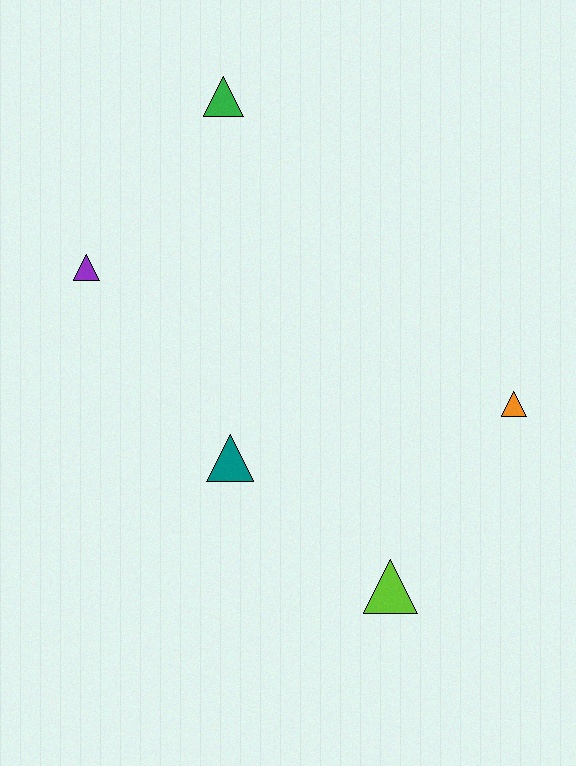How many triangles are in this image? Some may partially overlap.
There are 5 triangles.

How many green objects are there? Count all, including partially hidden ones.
There is 1 green object.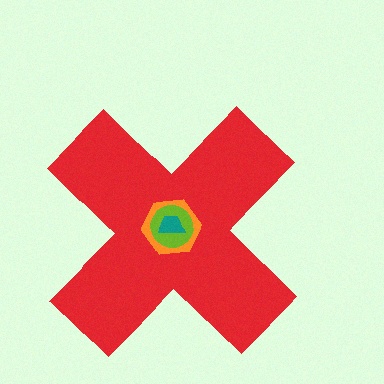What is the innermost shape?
The teal trapezoid.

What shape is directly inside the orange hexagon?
The lime circle.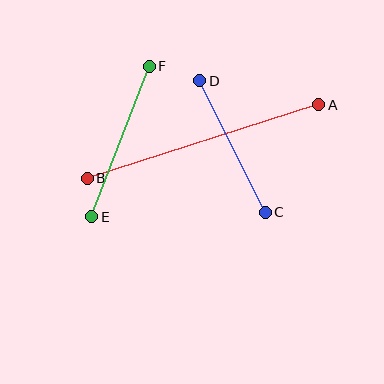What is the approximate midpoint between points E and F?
The midpoint is at approximately (120, 141) pixels.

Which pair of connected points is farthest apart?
Points A and B are farthest apart.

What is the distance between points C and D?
The distance is approximately 147 pixels.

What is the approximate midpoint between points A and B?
The midpoint is at approximately (203, 141) pixels.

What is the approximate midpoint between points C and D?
The midpoint is at approximately (232, 147) pixels.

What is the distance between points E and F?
The distance is approximately 161 pixels.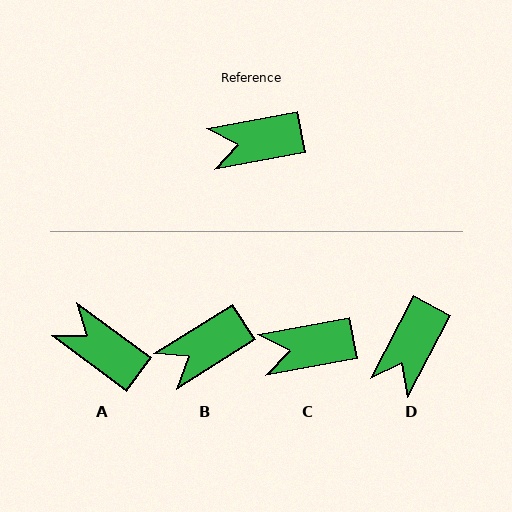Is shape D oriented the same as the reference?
No, it is off by about 52 degrees.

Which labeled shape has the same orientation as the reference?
C.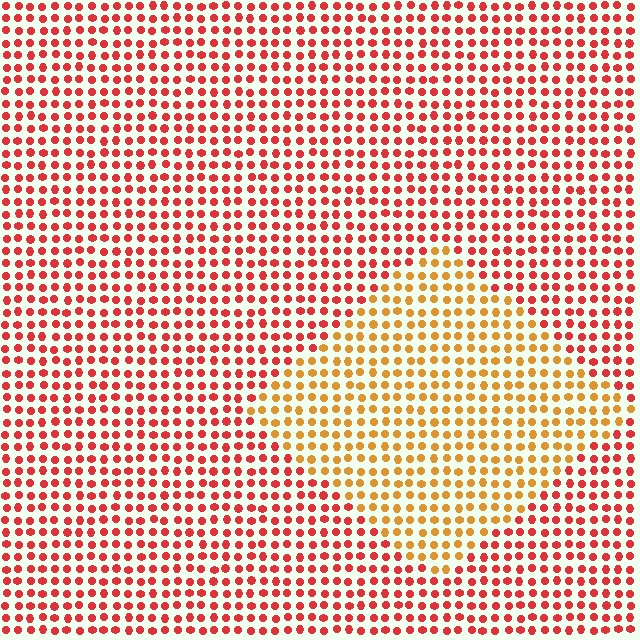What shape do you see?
I see a diamond.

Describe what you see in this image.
The image is filled with small red elements in a uniform arrangement. A diamond-shaped region is visible where the elements are tinted to a slightly different hue, forming a subtle color boundary.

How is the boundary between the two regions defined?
The boundary is defined purely by a slight shift in hue (about 38 degrees). Spacing, size, and orientation are identical on both sides.